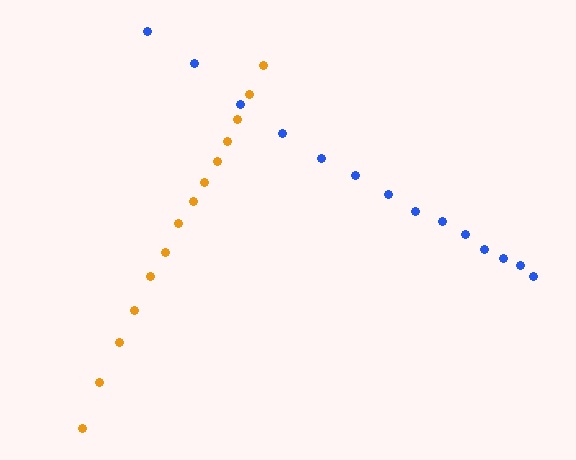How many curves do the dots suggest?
There are 2 distinct paths.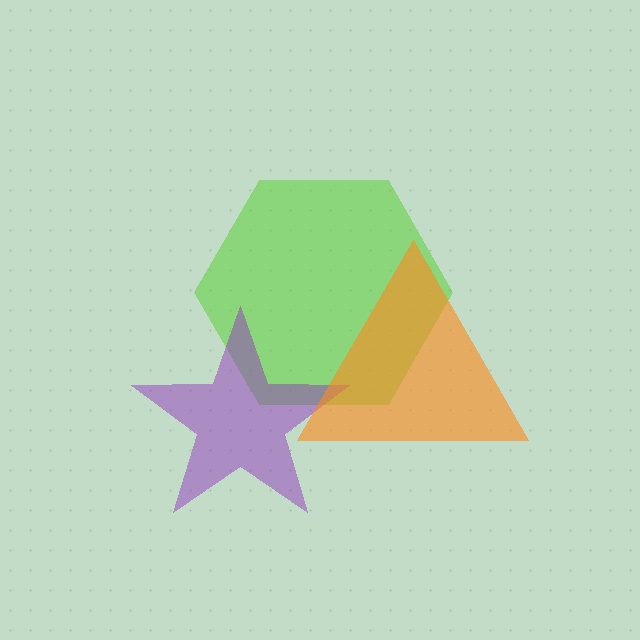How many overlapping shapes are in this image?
There are 3 overlapping shapes in the image.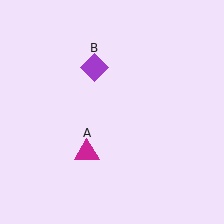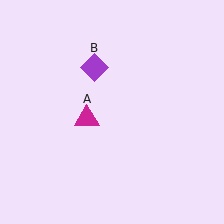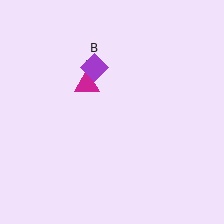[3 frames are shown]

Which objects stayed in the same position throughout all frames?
Purple diamond (object B) remained stationary.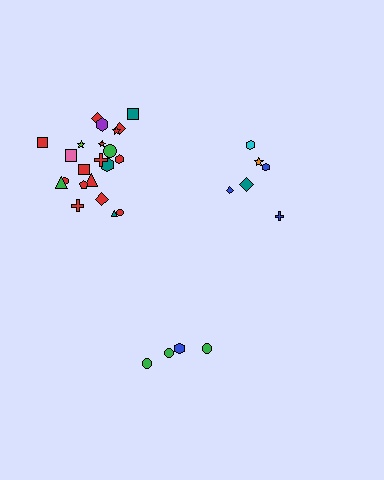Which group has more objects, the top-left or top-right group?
The top-left group.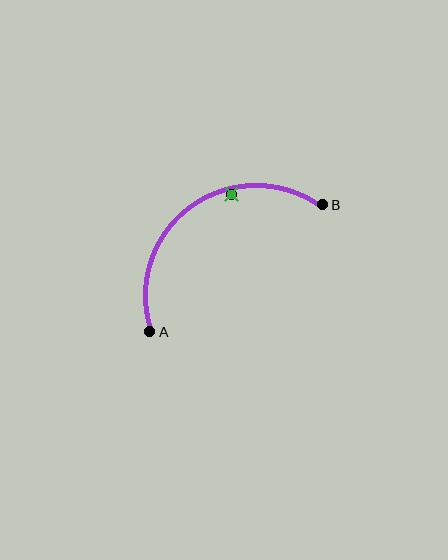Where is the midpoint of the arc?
The arc midpoint is the point on the curve farthest from the straight line joining A and B. It sits above and to the left of that line.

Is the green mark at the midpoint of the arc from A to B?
No — the green mark does not lie on the arc at all. It sits slightly inside the curve.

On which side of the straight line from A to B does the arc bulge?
The arc bulges above and to the left of the straight line connecting A and B.